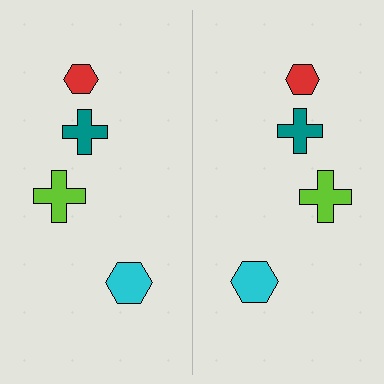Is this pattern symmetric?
Yes, this pattern has bilateral (reflection) symmetry.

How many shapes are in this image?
There are 8 shapes in this image.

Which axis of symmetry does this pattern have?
The pattern has a vertical axis of symmetry running through the center of the image.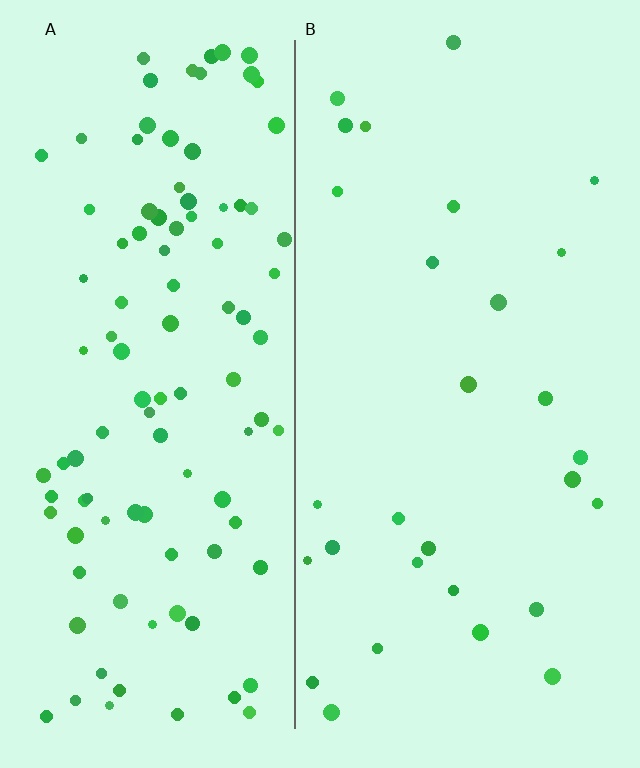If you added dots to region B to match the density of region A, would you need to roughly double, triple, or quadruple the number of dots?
Approximately quadruple.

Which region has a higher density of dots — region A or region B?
A (the left).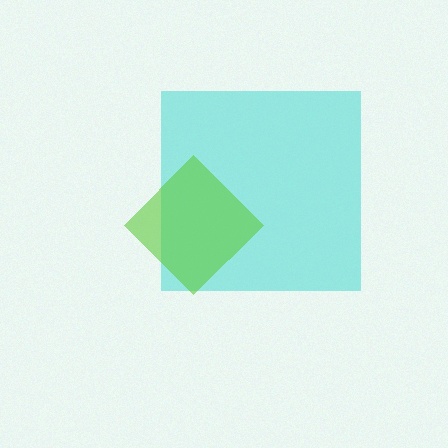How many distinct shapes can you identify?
There are 2 distinct shapes: a cyan square, a lime diamond.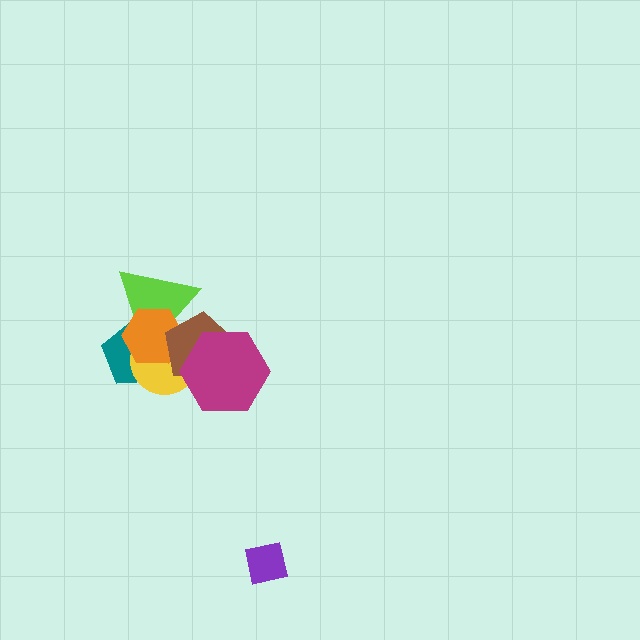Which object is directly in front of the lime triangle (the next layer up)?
The orange hexagon is directly in front of the lime triangle.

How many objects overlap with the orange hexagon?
4 objects overlap with the orange hexagon.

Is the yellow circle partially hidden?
Yes, it is partially covered by another shape.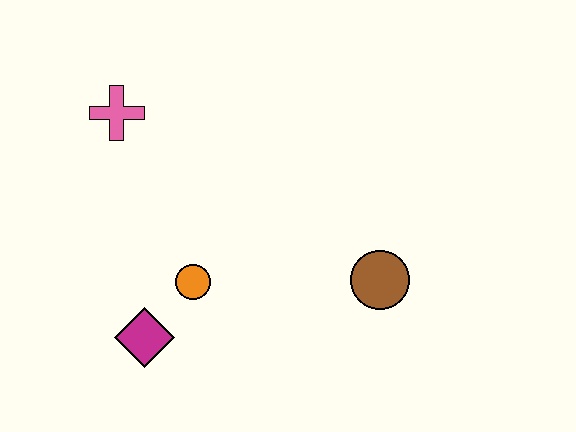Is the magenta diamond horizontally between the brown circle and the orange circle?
No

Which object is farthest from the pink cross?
The brown circle is farthest from the pink cross.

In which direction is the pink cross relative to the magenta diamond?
The pink cross is above the magenta diamond.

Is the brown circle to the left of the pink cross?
No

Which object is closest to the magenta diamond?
The orange circle is closest to the magenta diamond.